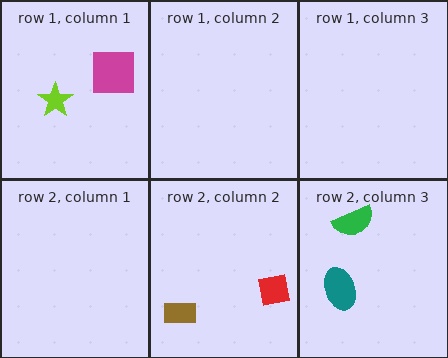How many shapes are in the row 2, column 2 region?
2.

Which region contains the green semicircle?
The row 2, column 3 region.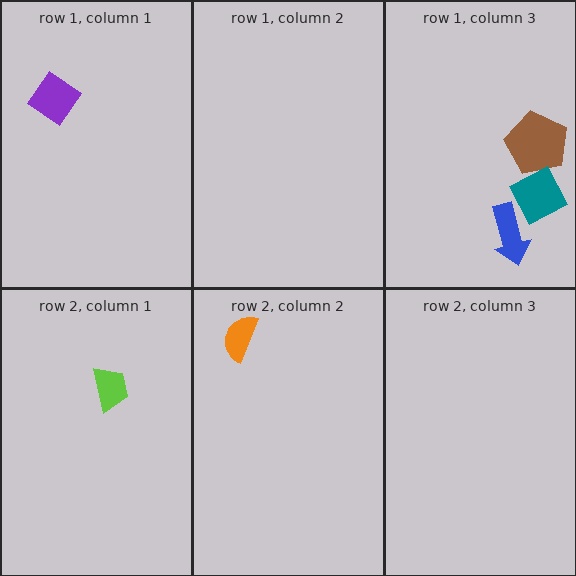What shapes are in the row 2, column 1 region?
The lime trapezoid.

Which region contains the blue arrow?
The row 1, column 3 region.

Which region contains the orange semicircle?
The row 2, column 2 region.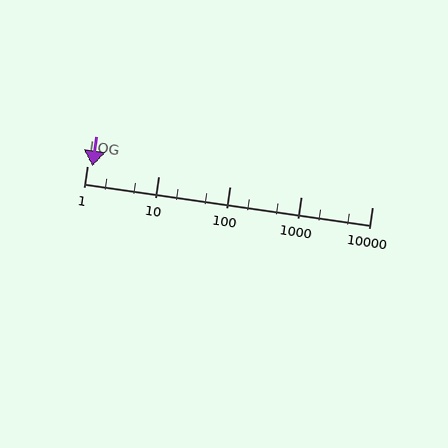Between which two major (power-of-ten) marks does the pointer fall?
The pointer is between 1 and 10.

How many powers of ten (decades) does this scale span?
The scale spans 4 decades, from 1 to 10000.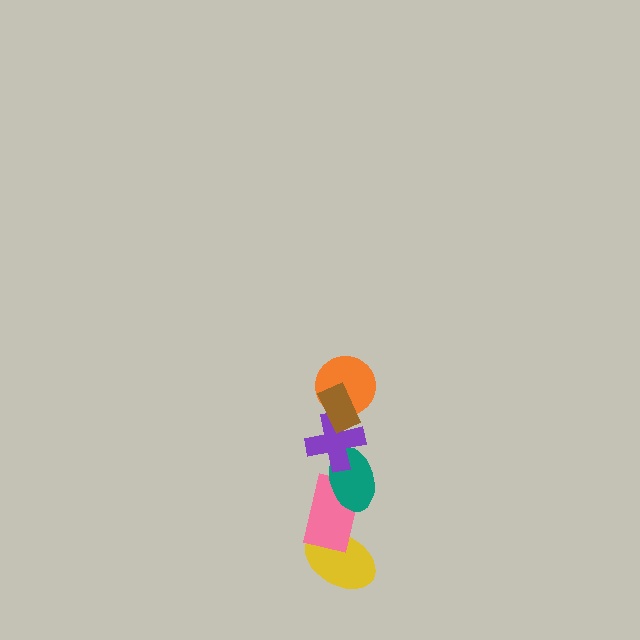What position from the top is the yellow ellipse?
The yellow ellipse is 6th from the top.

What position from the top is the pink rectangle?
The pink rectangle is 5th from the top.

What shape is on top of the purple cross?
The orange circle is on top of the purple cross.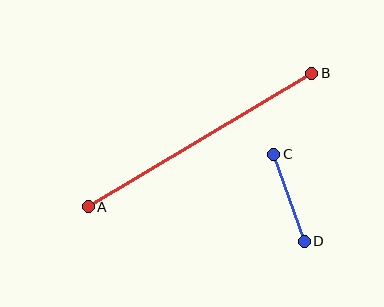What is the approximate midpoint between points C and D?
The midpoint is at approximately (289, 198) pixels.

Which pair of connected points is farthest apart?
Points A and B are farthest apart.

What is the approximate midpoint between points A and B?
The midpoint is at approximately (200, 140) pixels.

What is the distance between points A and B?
The distance is approximately 260 pixels.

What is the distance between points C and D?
The distance is approximately 92 pixels.